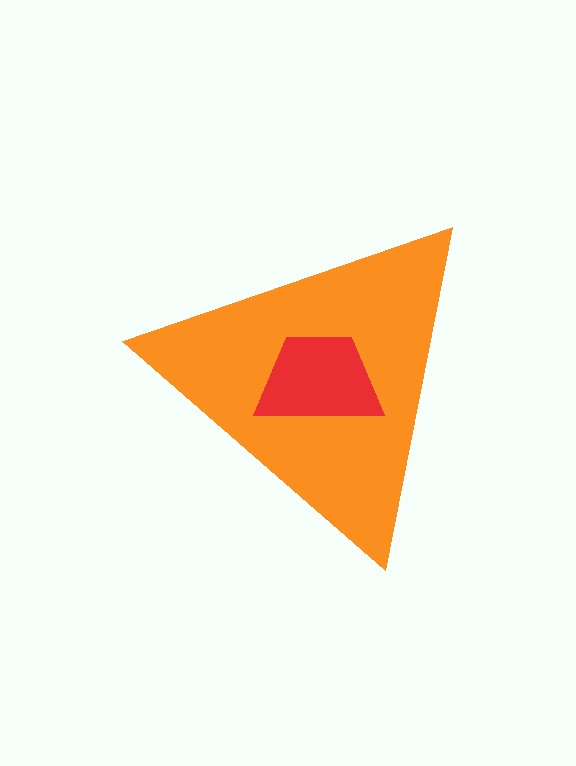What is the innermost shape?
The red trapezoid.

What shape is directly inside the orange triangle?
The red trapezoid.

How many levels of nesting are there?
2.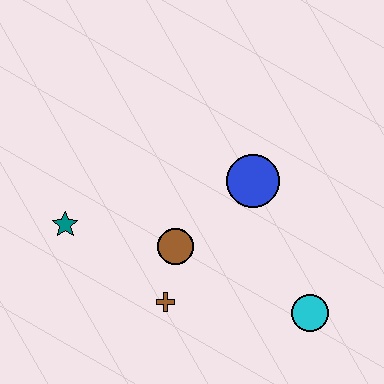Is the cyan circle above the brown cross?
No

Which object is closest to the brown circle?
The brown cross is closest to the brown circle.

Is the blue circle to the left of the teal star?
No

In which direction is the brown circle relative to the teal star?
The brown circle is to the right of the teal star.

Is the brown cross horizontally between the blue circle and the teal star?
Yes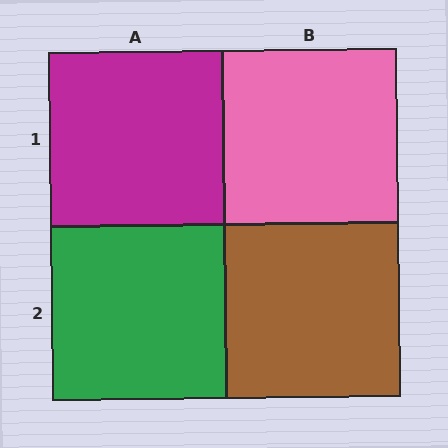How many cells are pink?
1 cell is pink.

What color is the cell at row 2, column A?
Green.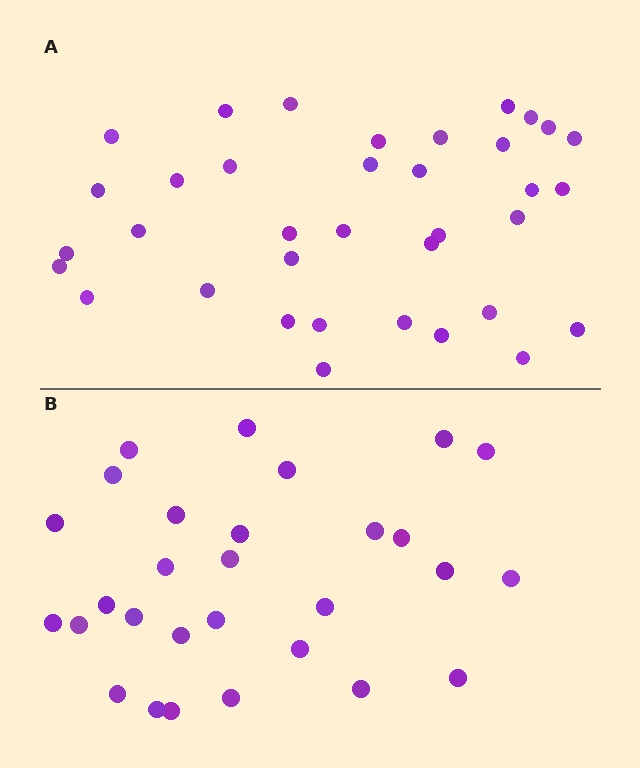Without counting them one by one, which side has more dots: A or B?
Region A (the top region) has more dots.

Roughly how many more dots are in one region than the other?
Region A has roughly 8 or so more dots than region B.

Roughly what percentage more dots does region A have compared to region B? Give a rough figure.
About 25% more.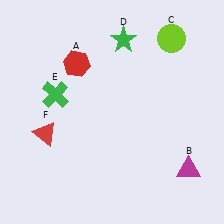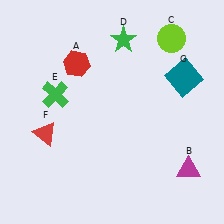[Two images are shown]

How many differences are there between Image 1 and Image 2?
There is 1 difference between the two images.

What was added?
A teal square (G) was added in Image 2.